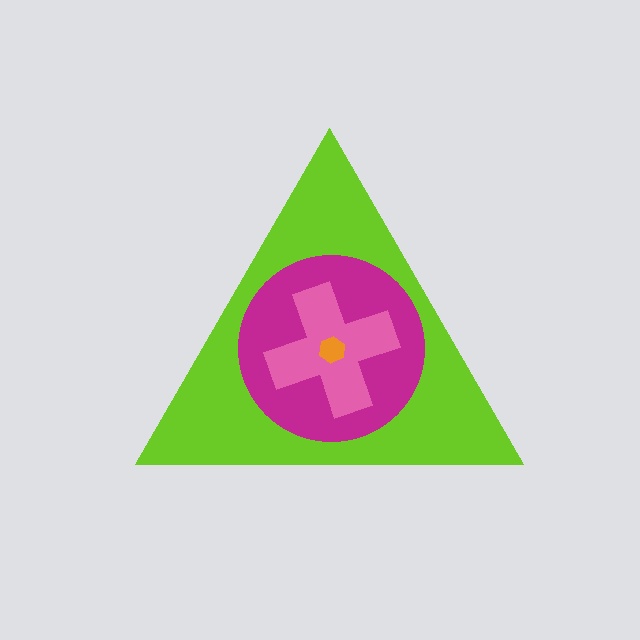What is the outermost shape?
The lime triangle.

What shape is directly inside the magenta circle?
The pink cross.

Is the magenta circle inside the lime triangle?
Yes.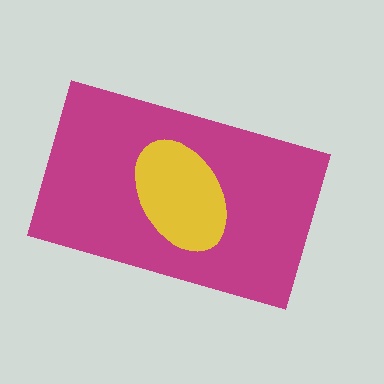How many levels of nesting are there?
2.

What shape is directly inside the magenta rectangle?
The yellow ellipse.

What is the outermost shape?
The magenta rectangle.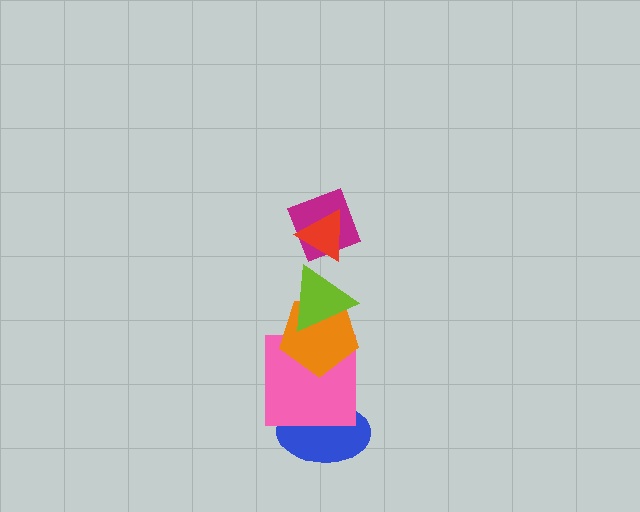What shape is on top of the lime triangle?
The magenta diamond is on top of the lime triangle.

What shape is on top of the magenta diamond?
The red triangle is on top of the magenta diamond.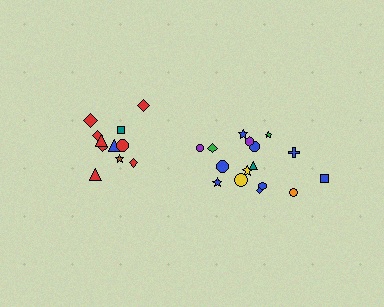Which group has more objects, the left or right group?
The right group.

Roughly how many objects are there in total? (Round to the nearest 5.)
Roughly 25 objects in total.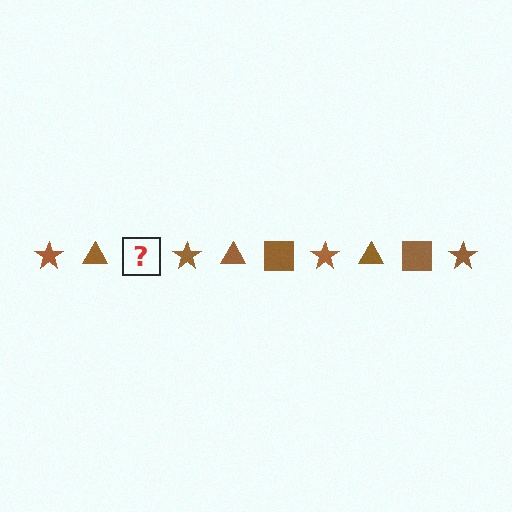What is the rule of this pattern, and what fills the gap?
The rule is that the pattern cycles through star, triangle, square shapes in brown. The gap should be filled with a brown square.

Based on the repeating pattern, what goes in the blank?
The blank should be a brown square.